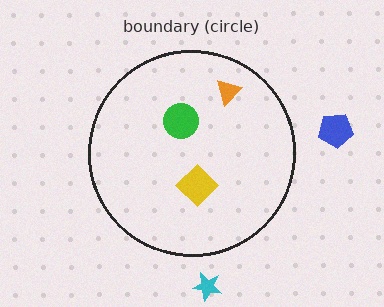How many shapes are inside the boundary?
3 inside, 2 outside.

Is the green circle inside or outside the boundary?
Inside.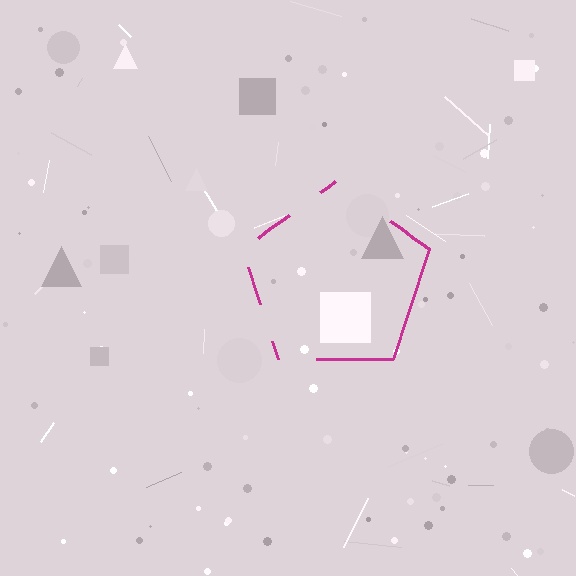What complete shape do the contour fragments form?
The contour fragments form a pentagon.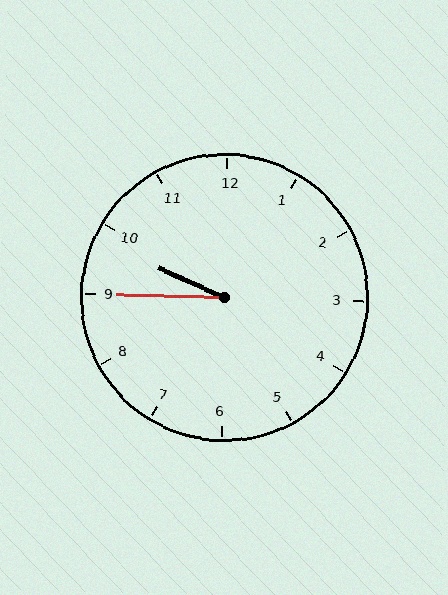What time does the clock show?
9:45.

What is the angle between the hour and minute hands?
Approximately 22 degrees.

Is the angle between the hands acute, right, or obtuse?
It is acute.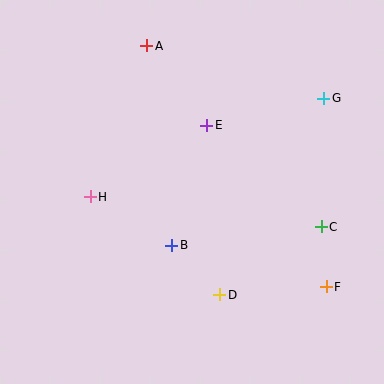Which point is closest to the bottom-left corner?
Point H is closest to the bottom-left corner.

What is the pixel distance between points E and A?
The distance between E and A is 99 pixels.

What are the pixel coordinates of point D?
Point D is at (220, 295).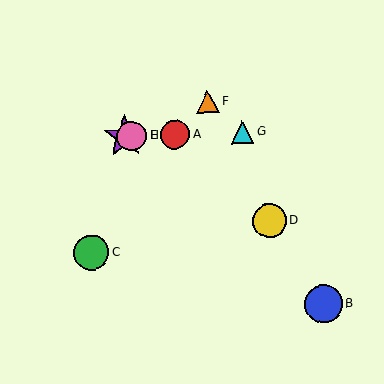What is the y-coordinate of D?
Object D is at y≈221.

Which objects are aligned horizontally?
Objects A, E, G, H are aligned horizontally.